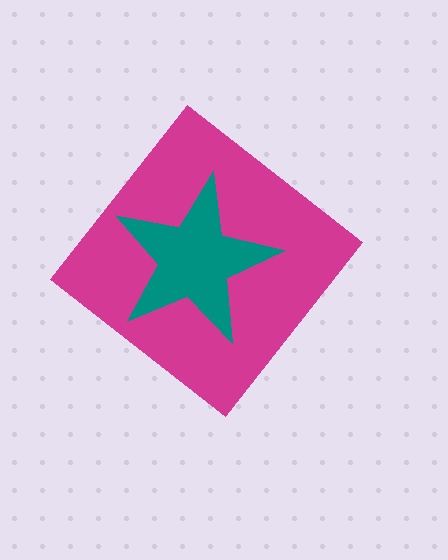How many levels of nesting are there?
2.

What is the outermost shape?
The magenta diamond.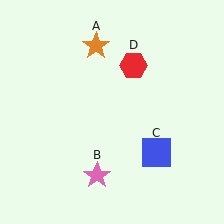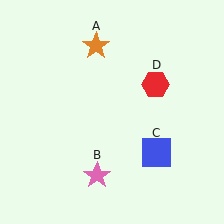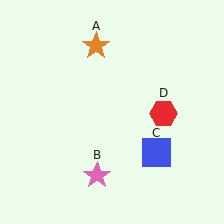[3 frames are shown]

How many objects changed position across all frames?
1 object changed position: red hexagon (object D).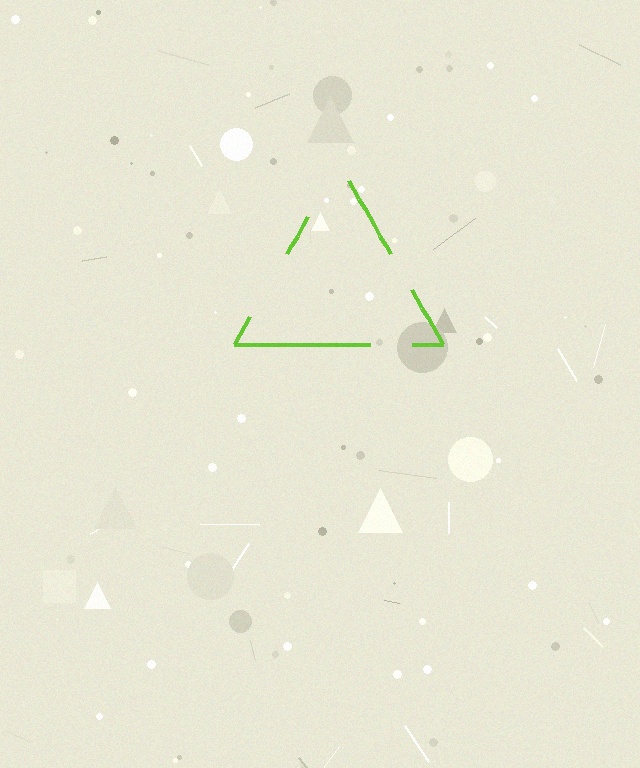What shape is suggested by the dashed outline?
The dashed outline suggests a triangle.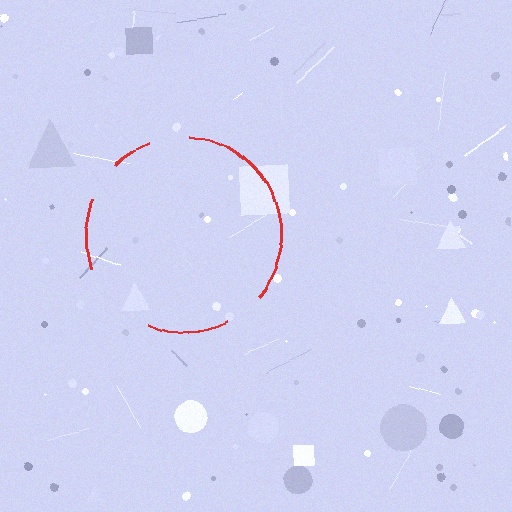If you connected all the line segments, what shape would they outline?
They would outline a circle.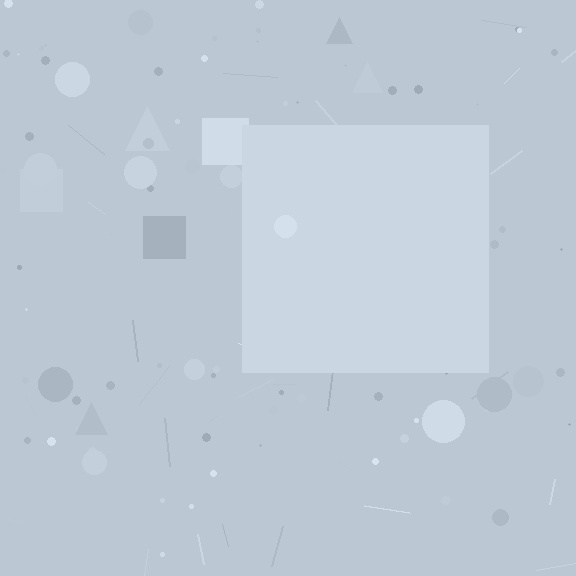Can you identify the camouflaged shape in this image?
The camouflaged shape is a square.